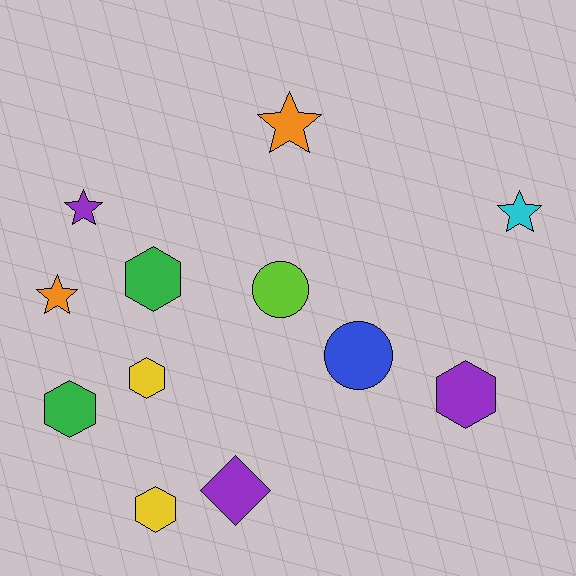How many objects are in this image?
There are 12 objects.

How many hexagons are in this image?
There are 5 hexagons.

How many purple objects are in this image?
There are 3 purple objects.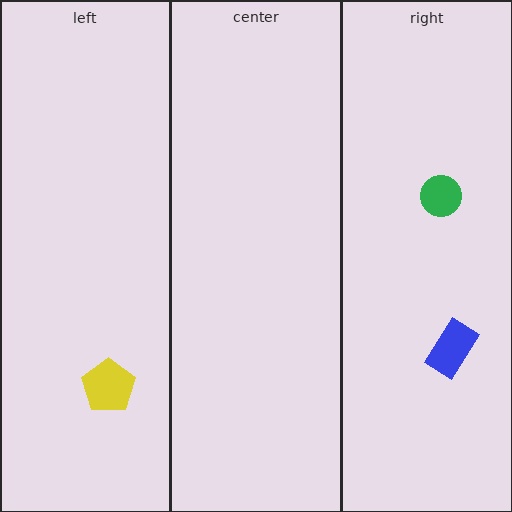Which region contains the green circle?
The right region.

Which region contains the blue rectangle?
The right region.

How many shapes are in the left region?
1.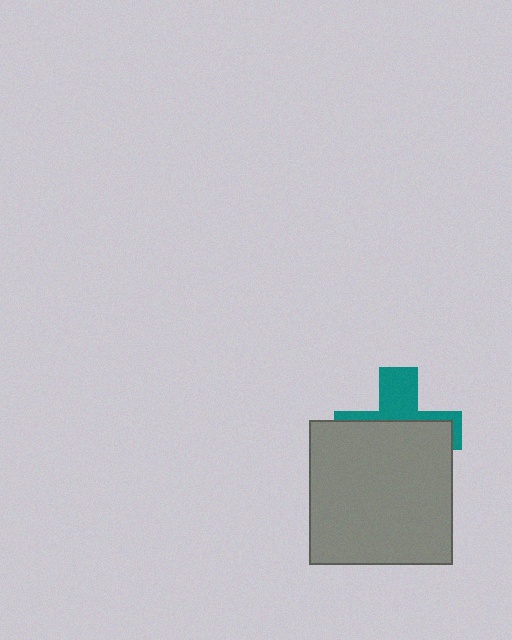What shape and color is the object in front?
The object in front is a gray square.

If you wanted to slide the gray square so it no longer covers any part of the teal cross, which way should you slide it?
Slide it down — that is the most direct way to separate the two shapes.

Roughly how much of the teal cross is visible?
A small part of it is visible (roughly 36%).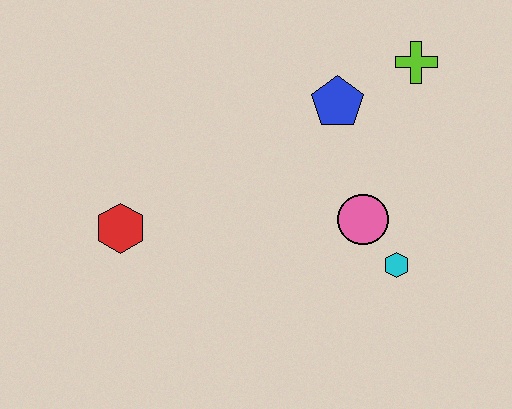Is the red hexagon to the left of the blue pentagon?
Yes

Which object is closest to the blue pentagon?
The lime cross is closest to the blue pentagon.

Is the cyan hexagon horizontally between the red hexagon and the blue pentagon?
No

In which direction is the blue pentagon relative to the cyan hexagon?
The blue pentagon is above the cyan hexagon.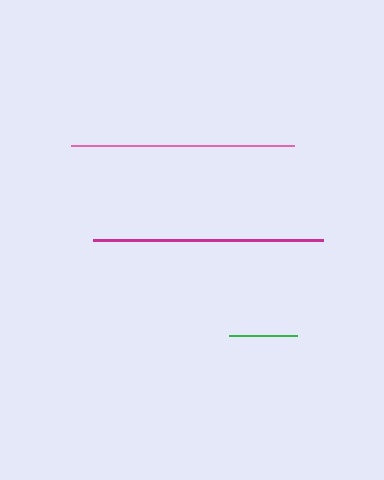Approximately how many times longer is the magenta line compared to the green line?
The magenta line is approximately 3.4 times the length of the green line.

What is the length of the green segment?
The green segment is approximately 68 pixels long.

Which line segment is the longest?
The magenta line is the longest at approximately 230 pixels.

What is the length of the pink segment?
The pink segment is approximately 222 pixels long.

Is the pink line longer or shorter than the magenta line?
The magenta line is longer than the pink line.